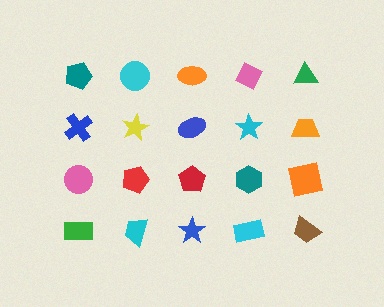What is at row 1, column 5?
A green triangle.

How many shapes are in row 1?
5 shapes.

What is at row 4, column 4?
A cyan rectangle.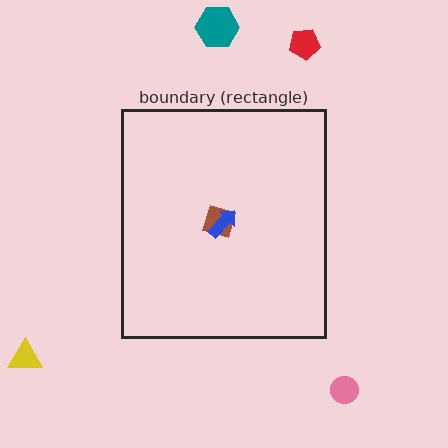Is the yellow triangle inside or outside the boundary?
Outside.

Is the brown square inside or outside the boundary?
Inside.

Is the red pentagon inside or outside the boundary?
Outside.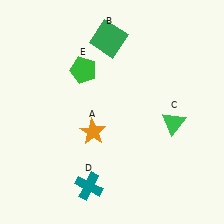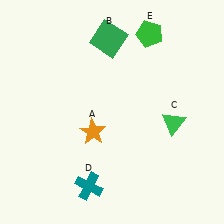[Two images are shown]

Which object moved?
The green pentagon (E) moved right.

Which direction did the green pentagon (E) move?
The green pentagon (E) moved right.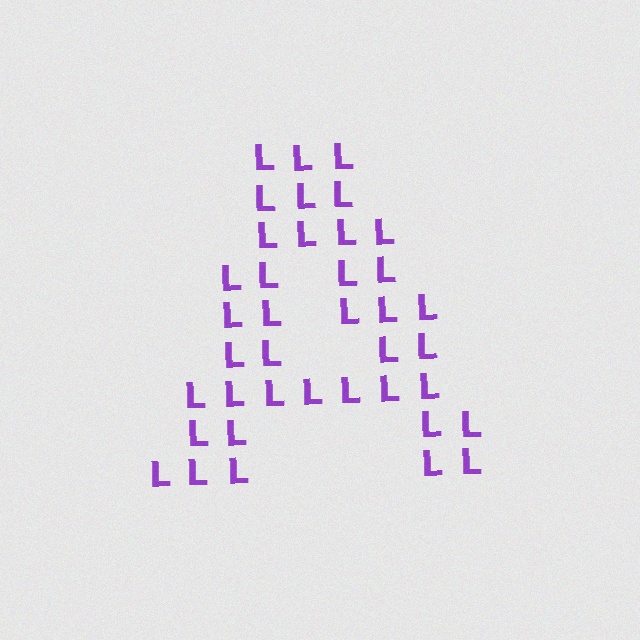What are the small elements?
The small elements are letter L's.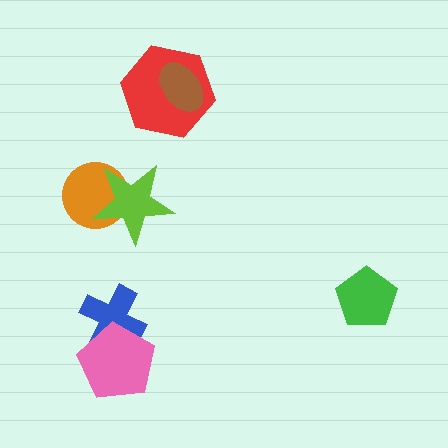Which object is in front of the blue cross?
The pink pentagon is in front of the blue cross.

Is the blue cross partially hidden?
Yes, it is partially covered by another shape.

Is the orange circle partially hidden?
Yes, it is partially covered by another shape.